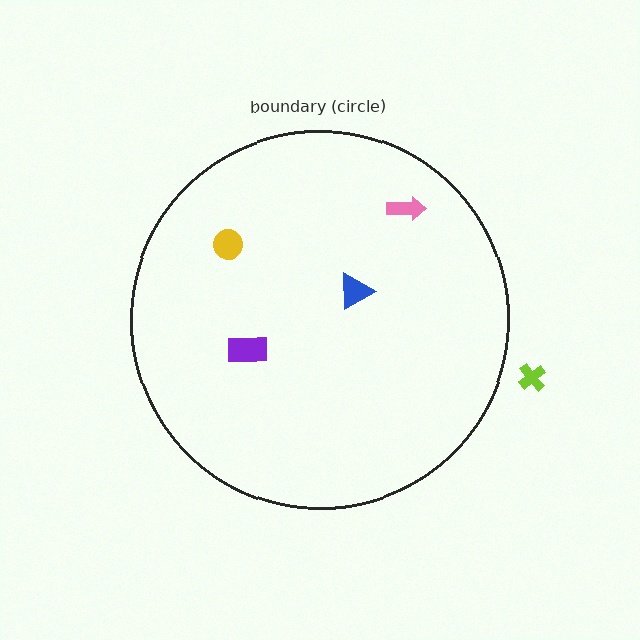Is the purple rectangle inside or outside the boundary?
Inside.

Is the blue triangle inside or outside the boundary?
Inside.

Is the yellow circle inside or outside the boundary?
Inside.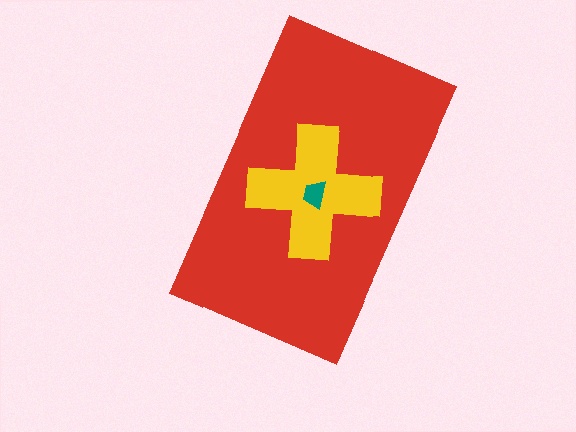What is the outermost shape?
The red rectangle.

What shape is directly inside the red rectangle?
The yellow cross.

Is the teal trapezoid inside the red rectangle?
Yes.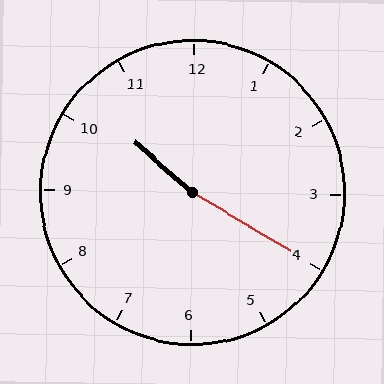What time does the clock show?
10:20.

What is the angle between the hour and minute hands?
Approximately 170 degrees.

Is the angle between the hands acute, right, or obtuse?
It is obtuse.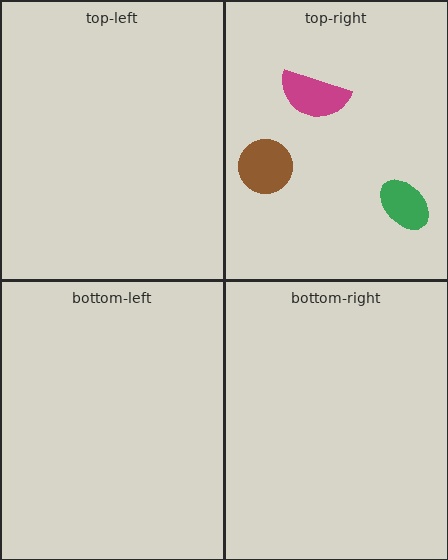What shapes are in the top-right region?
The magenta semicircle, the brown circle, the green ellipse.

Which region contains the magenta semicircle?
The top-right region.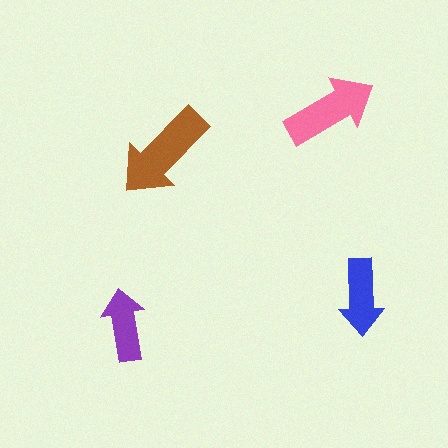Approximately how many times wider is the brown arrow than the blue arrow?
About 1.5 times wider.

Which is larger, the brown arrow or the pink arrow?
The brown one.